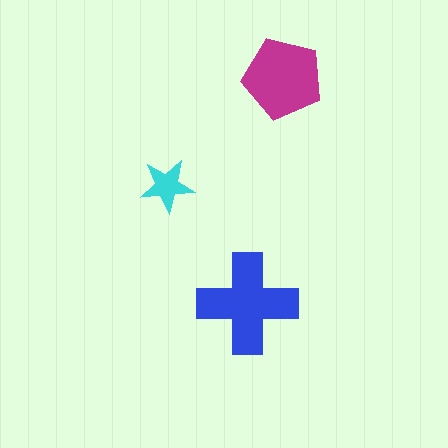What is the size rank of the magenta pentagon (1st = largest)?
2nd.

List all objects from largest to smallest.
The blue cross, the magenta pentagon, the cyan star.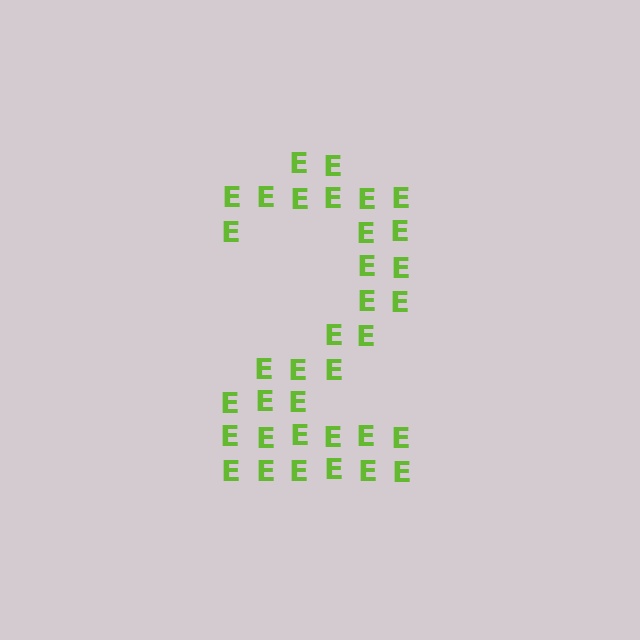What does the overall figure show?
The overall figure shows the digit 2.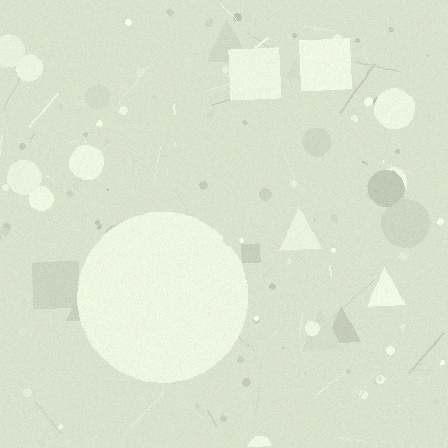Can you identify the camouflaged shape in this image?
The camouflaged shape is a circle.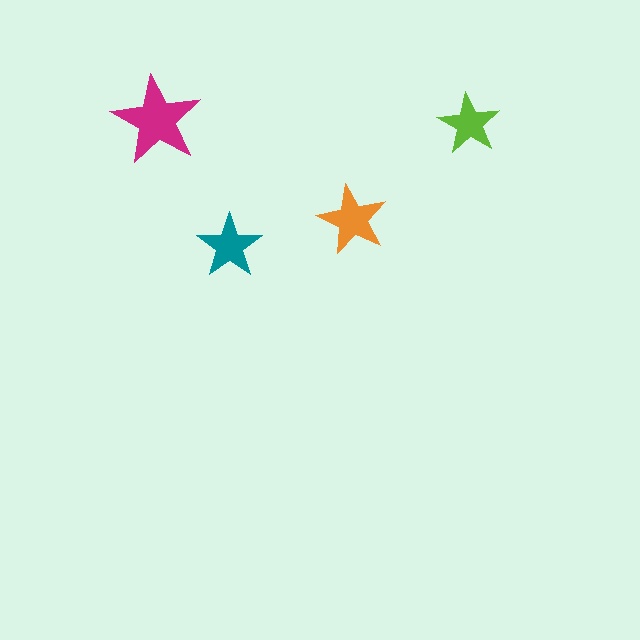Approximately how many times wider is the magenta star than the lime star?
About 1.5 times wider.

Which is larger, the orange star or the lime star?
The orange one.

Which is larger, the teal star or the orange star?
The orange one.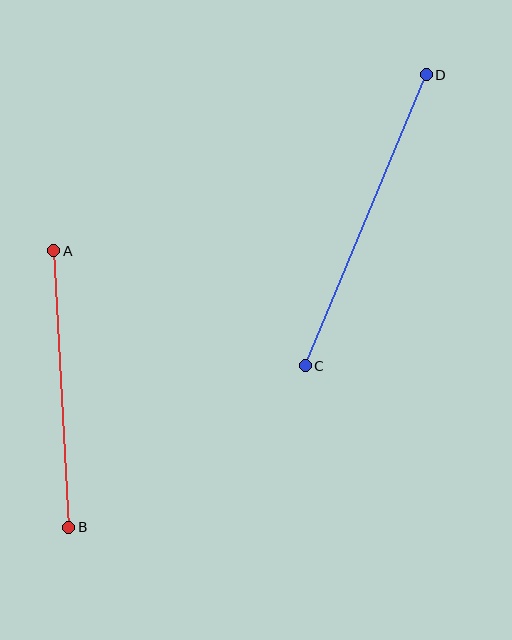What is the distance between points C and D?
The distance is approximately 315 pixels.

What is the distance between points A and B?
The distance is approximately 277 pixels.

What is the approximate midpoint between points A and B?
The midpoint is at approximately (61, 389) pixels.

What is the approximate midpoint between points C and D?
The midpoint is at approximately (366, 220) pixels.